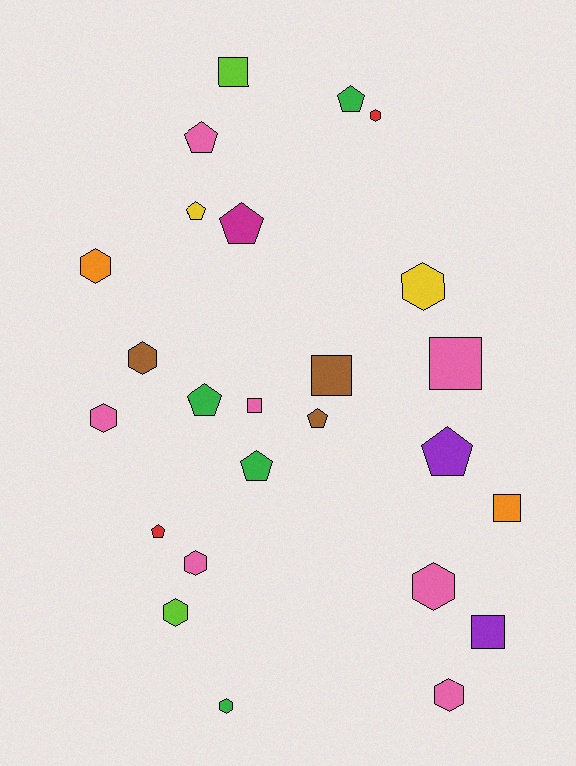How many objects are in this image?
There are 25 objects.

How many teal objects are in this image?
There are no teal objects.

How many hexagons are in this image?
There are 10 hexagons.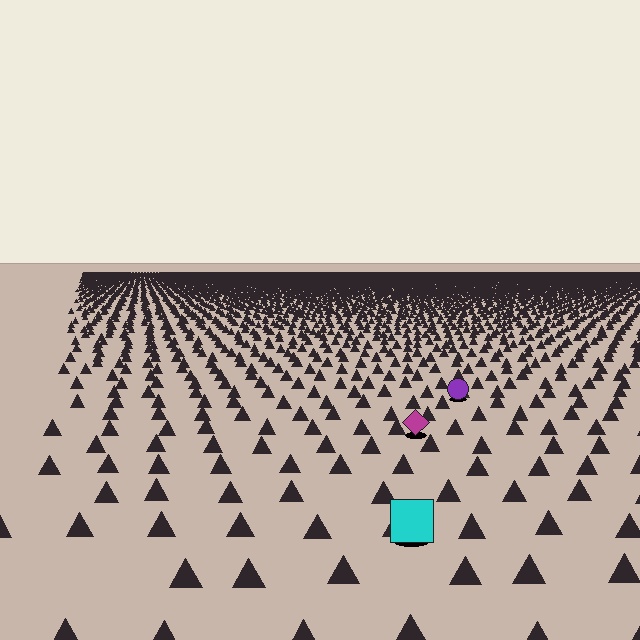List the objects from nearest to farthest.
From nearest to farthest: the cyan square, the magenta diamond, the purple circle.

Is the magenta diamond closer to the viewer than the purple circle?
Yes. The magenta diamond is closer — you can tell from the texture gradient: the ground texture is coarser near it.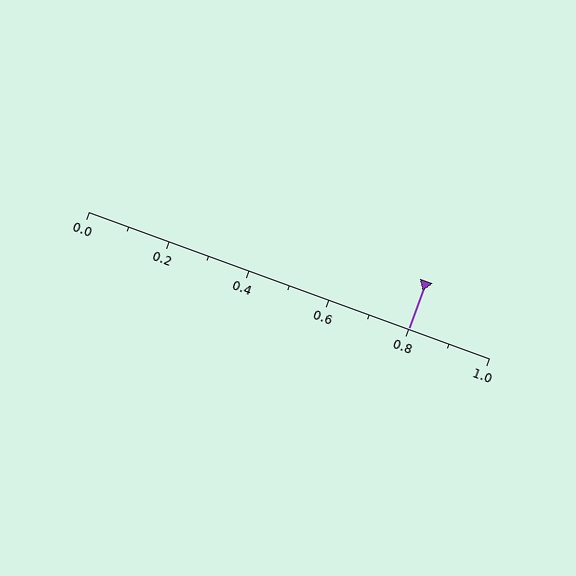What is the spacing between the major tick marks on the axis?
The major ticks are spaced 0.2 apart.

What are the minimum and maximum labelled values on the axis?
The axis runs from 0.0 to 1.0.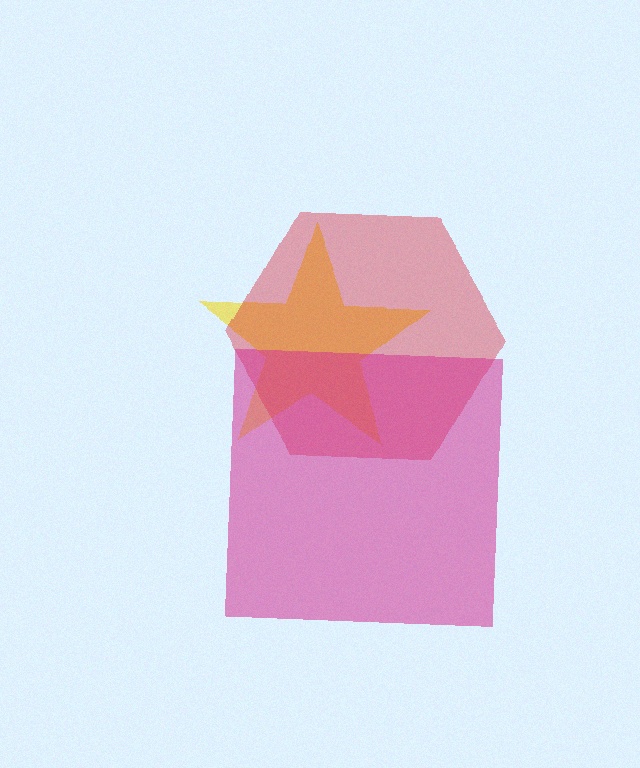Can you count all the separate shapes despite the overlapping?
Yes, there are 3 separate shapes.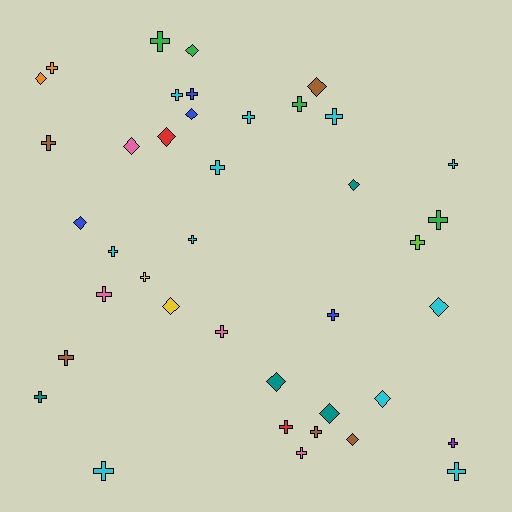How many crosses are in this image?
There are 26 crosses.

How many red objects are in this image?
There are 2 red objects.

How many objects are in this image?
There are 40 objects.